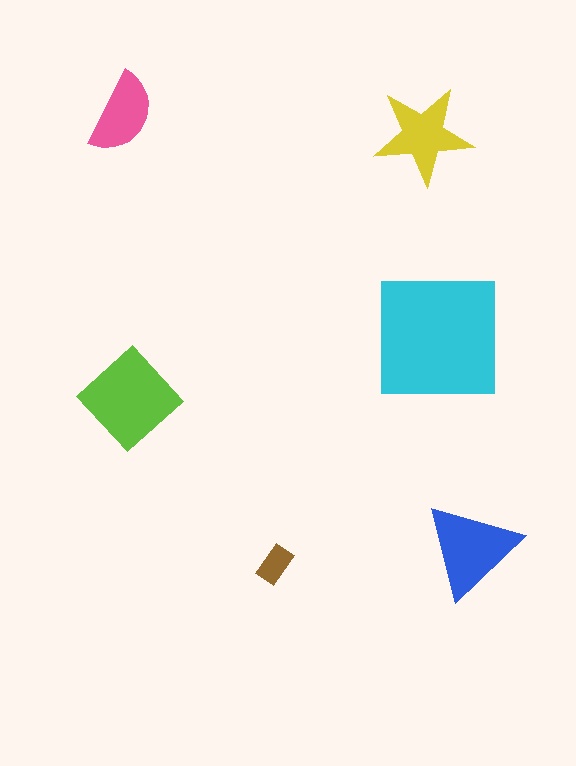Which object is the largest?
The cyan square.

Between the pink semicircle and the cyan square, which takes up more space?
The cyan square.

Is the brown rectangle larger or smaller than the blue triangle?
Smaller.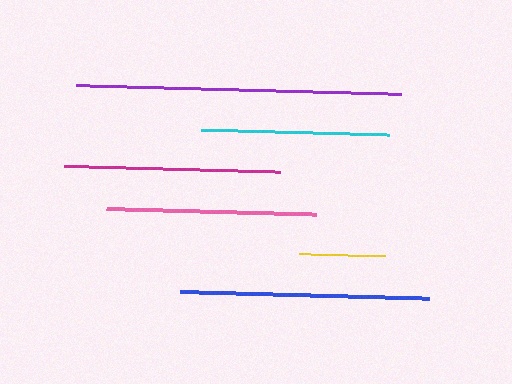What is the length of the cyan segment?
The cyan segment is approximately 188 pixels long.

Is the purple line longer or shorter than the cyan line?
The purple line is longer than the cyan line.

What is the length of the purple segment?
The purple segment is approximately 325 pixels long.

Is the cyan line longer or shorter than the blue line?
The blue line is longer than the cyan line.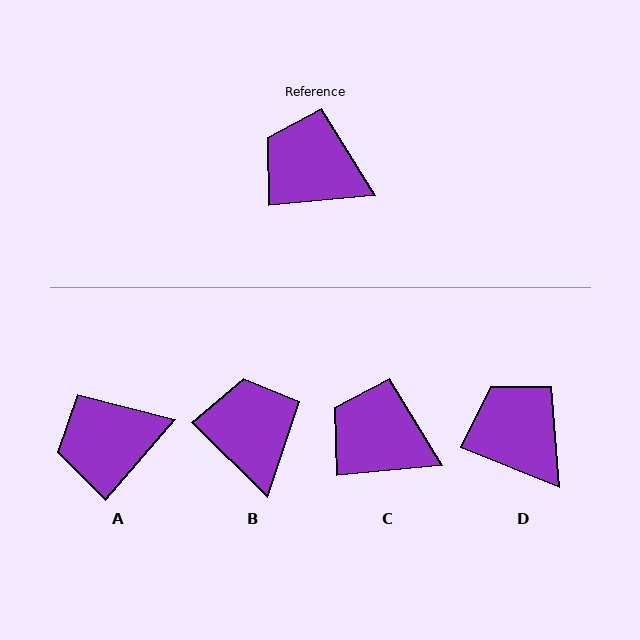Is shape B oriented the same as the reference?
No, it is off by about 50 degrees.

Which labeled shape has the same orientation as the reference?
C.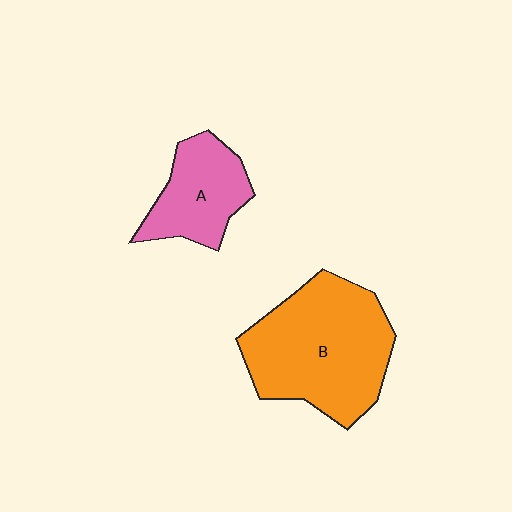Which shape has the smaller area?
Shape A (pink).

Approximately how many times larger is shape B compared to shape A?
Approximately 2.0 times.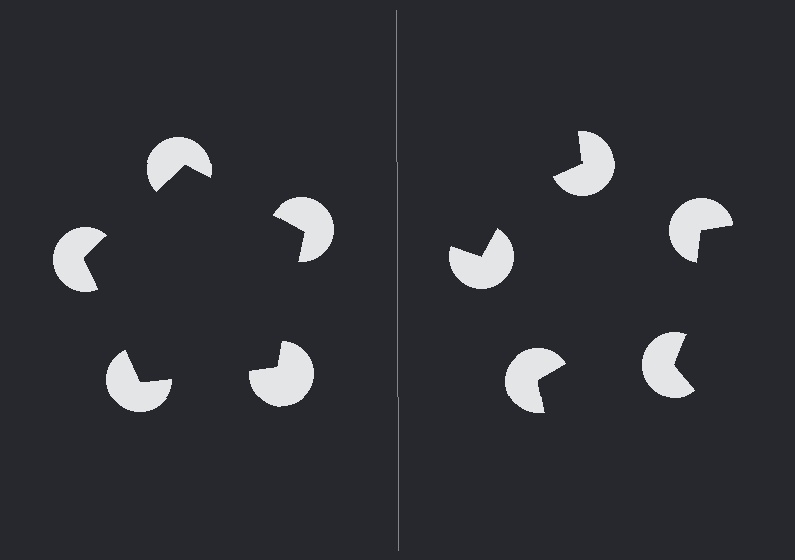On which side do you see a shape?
An illusory pentagon appears on the left side. On the right side the wedge cuts are rotated, so no coherent shape forms.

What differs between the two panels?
The pac-man discs are positioned identically on both sides; only the wedge orientations differ. On the left they align to a pentagon; on the right they are misaligned.